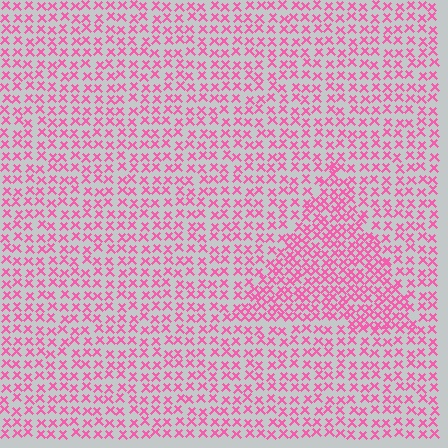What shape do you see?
I see a triangle.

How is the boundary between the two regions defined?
The boundary is defined by a change in element density (approximately 1.7x ratio). All elements are the same color, size, and shape.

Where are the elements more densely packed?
The elements are more densely packed inside the triangle boundary.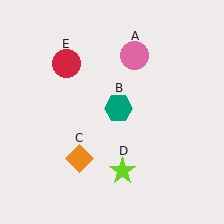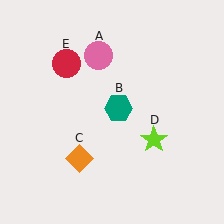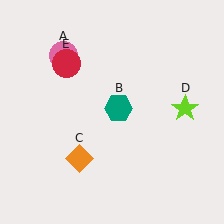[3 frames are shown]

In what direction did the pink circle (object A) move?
The pink circle (object A) moved left.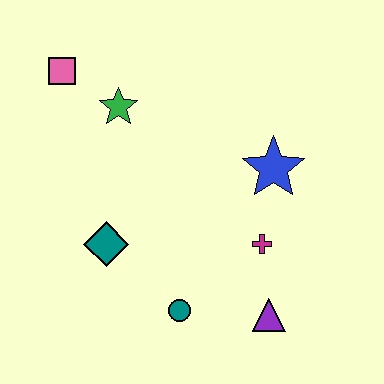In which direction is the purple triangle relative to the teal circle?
The purple triangle is to the right of the teal circle.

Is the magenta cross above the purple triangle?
Yes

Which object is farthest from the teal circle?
The pink square is farthest from the teal circle.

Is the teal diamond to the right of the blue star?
No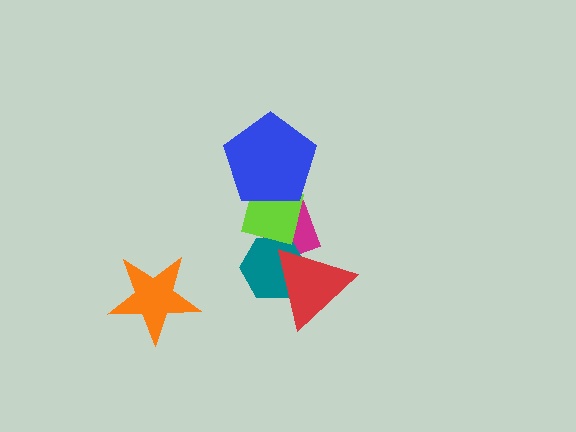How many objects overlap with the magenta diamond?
4 objects overlap with the magenta diamond.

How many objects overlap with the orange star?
0 objects overlap with the orange star.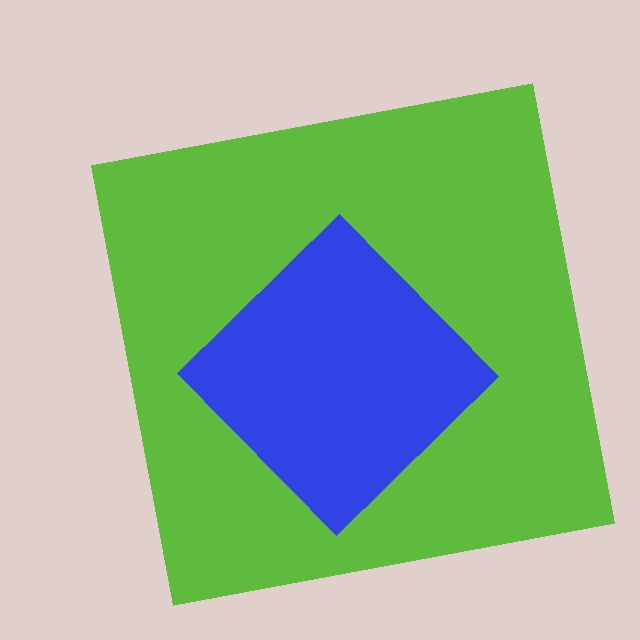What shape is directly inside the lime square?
The blue diamond.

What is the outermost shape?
The lime square.